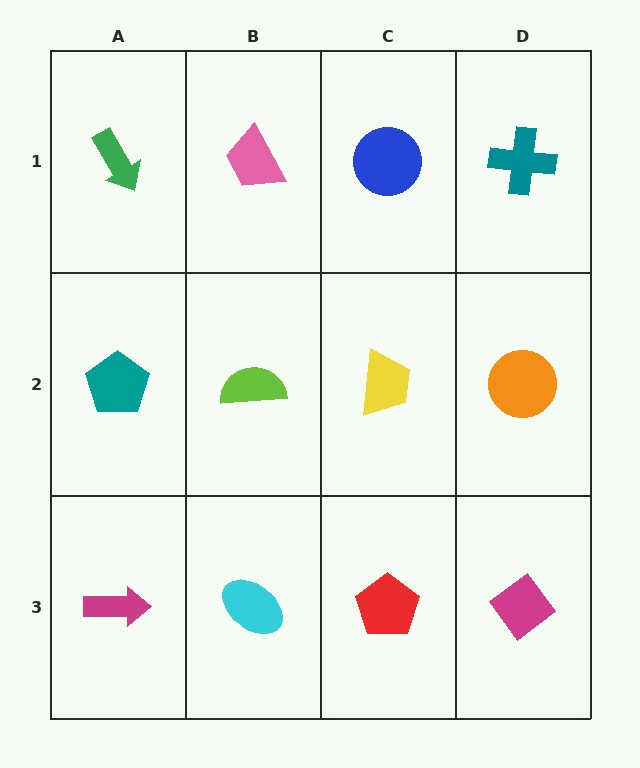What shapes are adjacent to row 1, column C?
A yellow trapezoid (row 2, column C), a pink trapezoid (row 1, column B), a teal cross (row 1, column D).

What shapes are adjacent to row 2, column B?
A pink trapezoid (row 1, column B), a cyan ellipse (row 3, column B), a teal pentagon (row 2, column A), a yellow trapezoid (row 2, column C).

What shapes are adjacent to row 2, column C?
A blue circle (row 1, column C), a red pentagon (row 3, column C), a lime semicircle (row 2, column B), an orange circle (row 2, column D).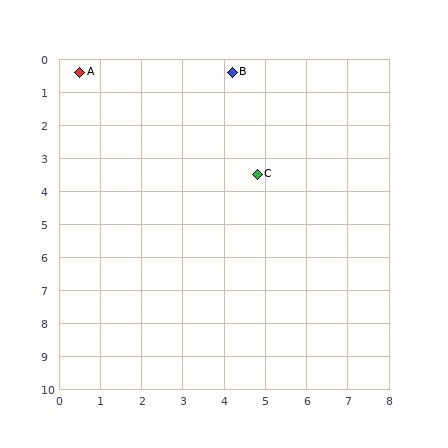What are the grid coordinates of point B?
Point B is at approximately (4.2, 0.4).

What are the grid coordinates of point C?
Point C is at approximately (4.8, 3.5).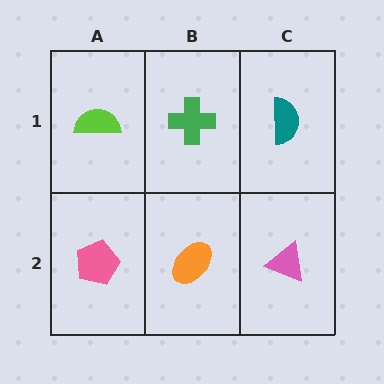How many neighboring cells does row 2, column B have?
3.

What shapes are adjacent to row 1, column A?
A pink pentagon (row 2, column A), a green cross (row 1, column B).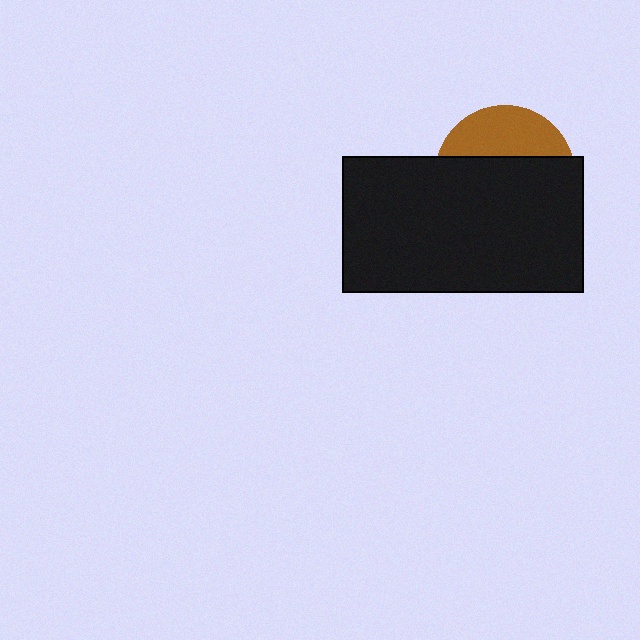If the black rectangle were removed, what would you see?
You would see the complete brown circle.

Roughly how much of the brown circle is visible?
A small part of it is visible (roughly 32%).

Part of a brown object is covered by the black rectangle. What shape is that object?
It is a circle.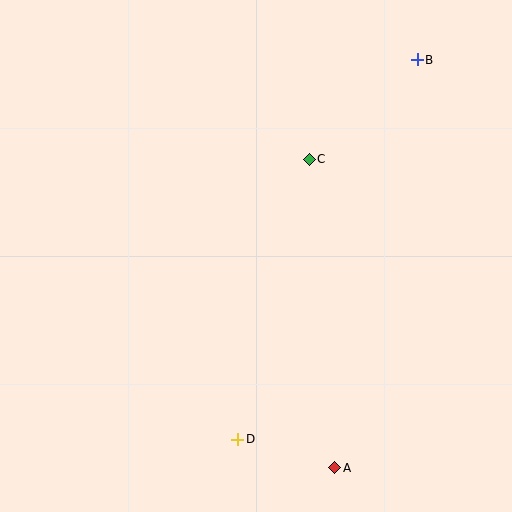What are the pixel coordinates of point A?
Point A is at (335, 468).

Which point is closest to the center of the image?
Point C at (309, 159) is closest to the center.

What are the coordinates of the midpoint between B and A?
The midpoint between B and A is at (376, 264).